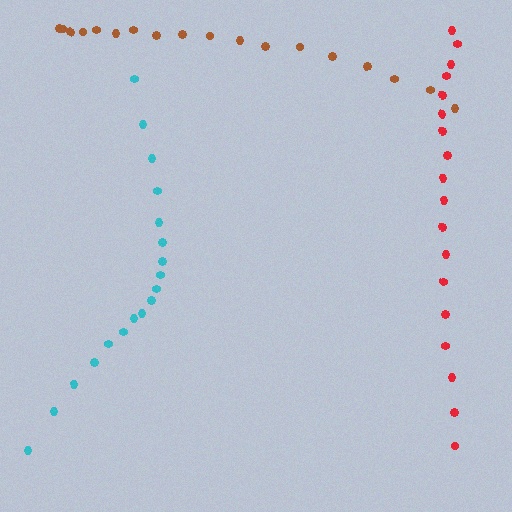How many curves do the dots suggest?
There are 3 distinct paths.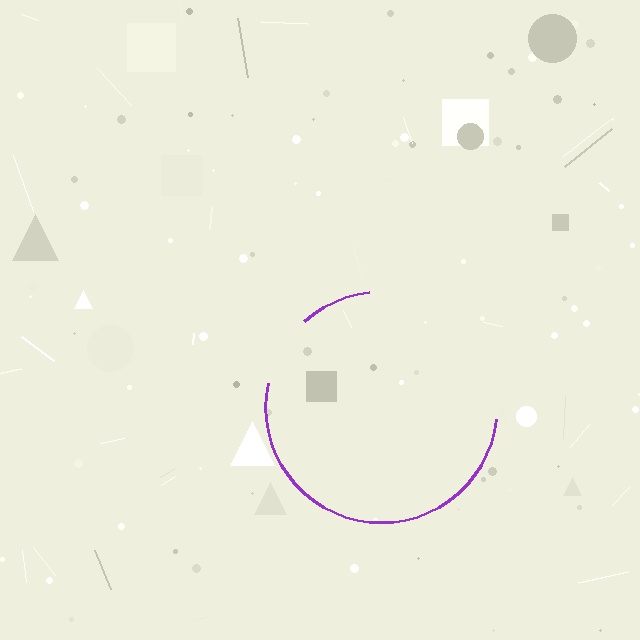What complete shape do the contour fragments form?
The contour fragments form a circle.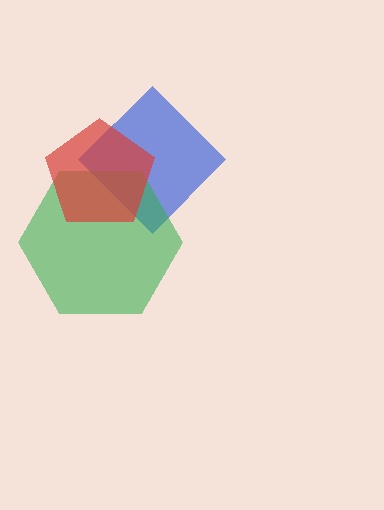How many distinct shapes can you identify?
There are 3 distinct shapes: a blue diamond, a green hexagon, a red pentagon.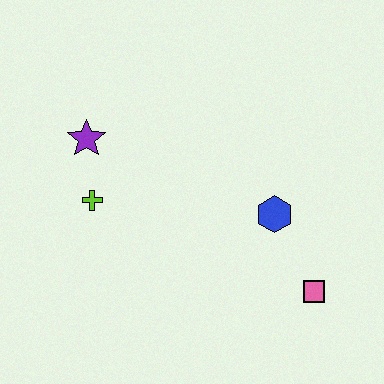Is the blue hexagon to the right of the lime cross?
Yes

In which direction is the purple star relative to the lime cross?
The purple star is above the lime cross.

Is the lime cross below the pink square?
No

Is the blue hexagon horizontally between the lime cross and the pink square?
Yes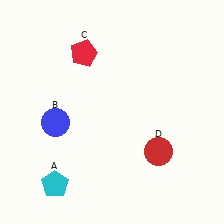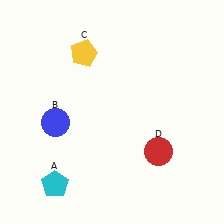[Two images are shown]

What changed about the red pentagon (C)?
In Image 1, C is red. In Image 2, it changed to yellow.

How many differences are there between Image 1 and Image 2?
There is 1 difference between the two images.